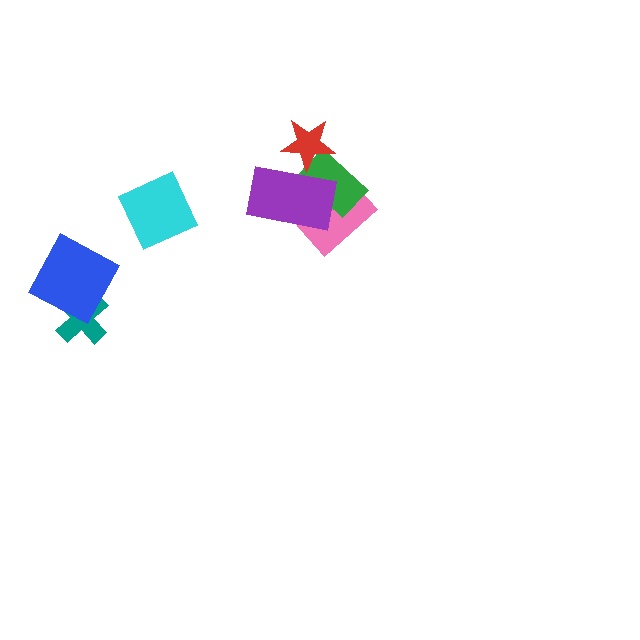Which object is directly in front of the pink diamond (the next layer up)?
The green rectangle is directly in front of the pink diamond.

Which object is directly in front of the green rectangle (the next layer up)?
The purple rectangle is directly in front of the green rectangle.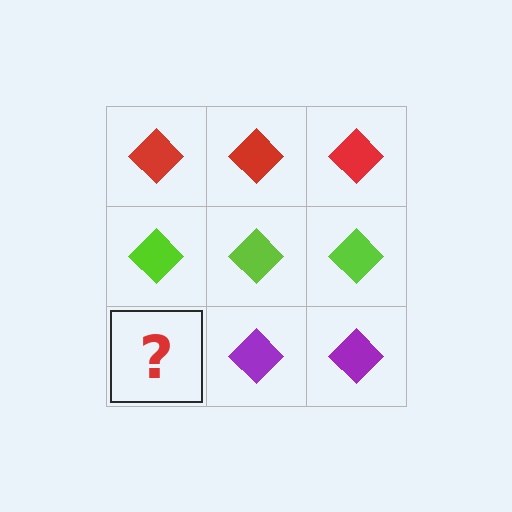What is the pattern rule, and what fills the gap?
The rule is that each row has a consistent color. The gap should be filled with a purple diamond.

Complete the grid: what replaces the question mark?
The question mark should be replaced with a purple diamond.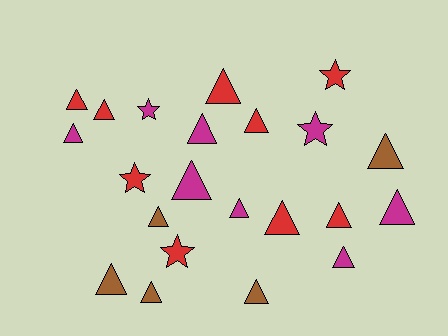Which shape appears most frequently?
Triangle, with 17 objects.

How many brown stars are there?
There are no brown stars.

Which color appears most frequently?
Red, with 9 objects.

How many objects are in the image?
There are 22 objects.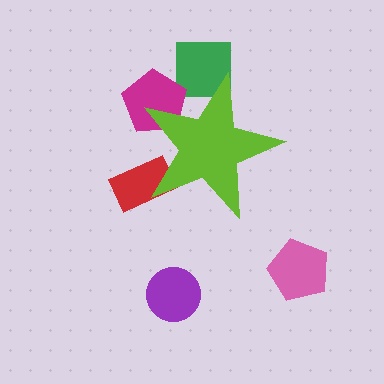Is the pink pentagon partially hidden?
No, the pink pentagon is fully visible.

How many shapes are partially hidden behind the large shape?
3 shapes are partially hidden.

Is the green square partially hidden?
Yes, the green square is partially hidden behind the lime star.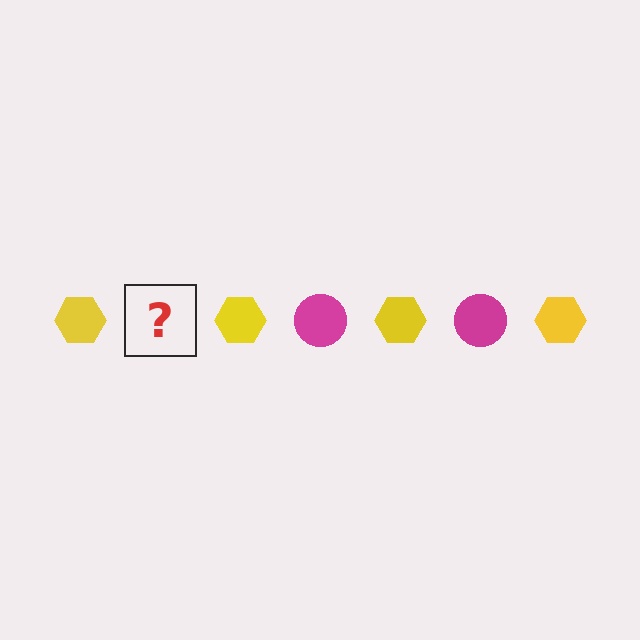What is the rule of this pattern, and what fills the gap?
The rule is that the pattern alternates between yellow hexagon and magenta circle. The gap should be filled with a magenta circle.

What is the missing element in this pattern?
The missing element is a magenta circle.